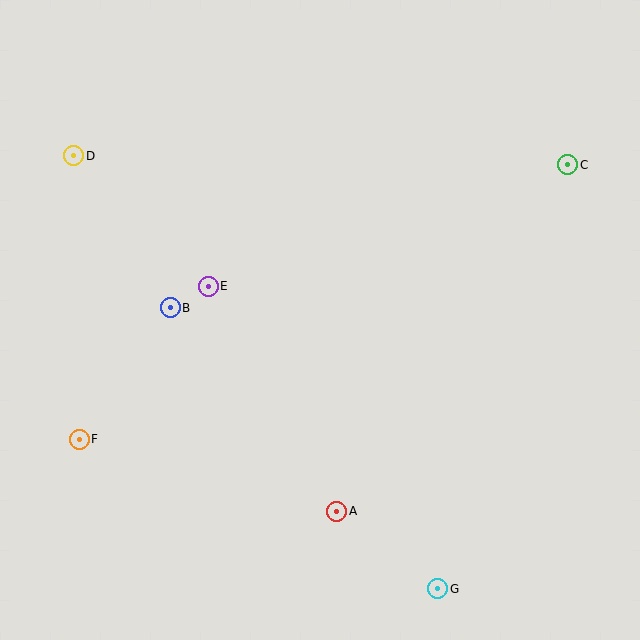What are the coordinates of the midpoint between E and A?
The midpoint between E and A is at (273, 399).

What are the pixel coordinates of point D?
Point D is at (74, 156).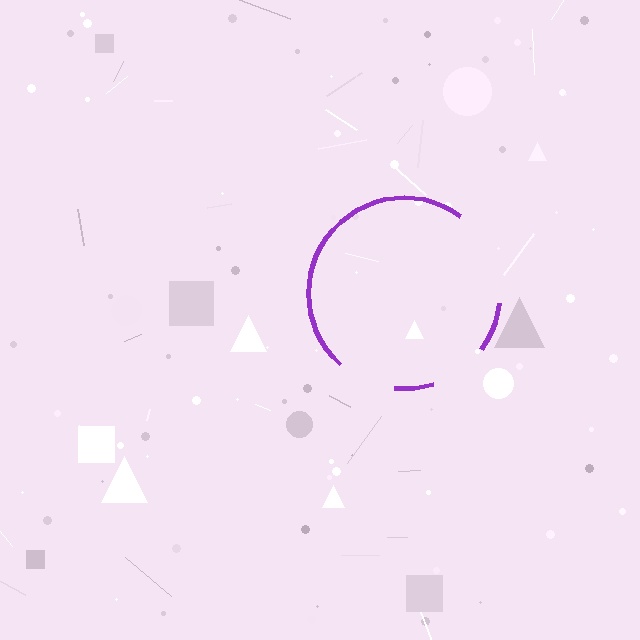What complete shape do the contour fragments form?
The contour fragments form a circle.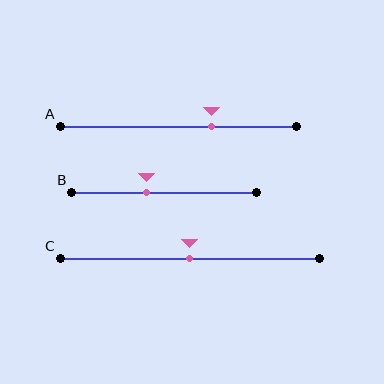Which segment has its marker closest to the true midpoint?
Segment C has its marker closest to the true midpoint.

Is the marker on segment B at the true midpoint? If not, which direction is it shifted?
No, the marker on segment B is shifted to the left by about 10% of the segment length.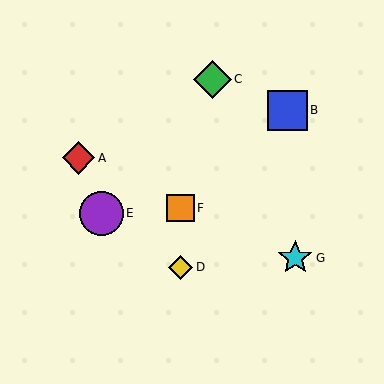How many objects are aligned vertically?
2 objects (D, F) are aligned vertically.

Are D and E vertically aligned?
No, D is at x≈181 and E is at x≈102.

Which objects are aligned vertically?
Objects D, F are aligned vertically.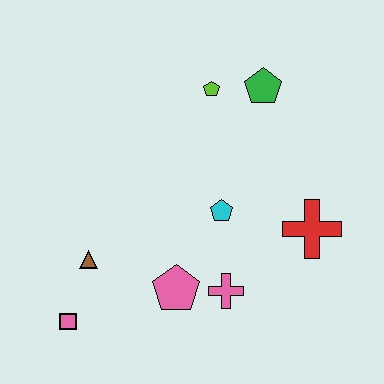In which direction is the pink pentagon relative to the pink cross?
The pink pentagon is to the left of the pink cross.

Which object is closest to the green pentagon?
The lime pentagon is closest to the green pentagon.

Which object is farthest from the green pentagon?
The pink square is farthest from the green pentagon.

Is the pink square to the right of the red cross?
No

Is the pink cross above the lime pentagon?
No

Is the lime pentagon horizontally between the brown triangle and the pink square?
No